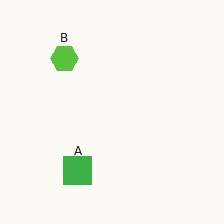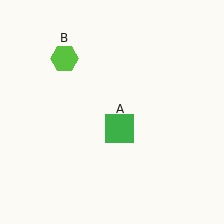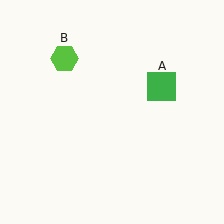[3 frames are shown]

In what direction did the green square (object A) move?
The green square (object A) moved up and to the right.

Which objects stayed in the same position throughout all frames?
Lime hexagon (object B) remained stationary.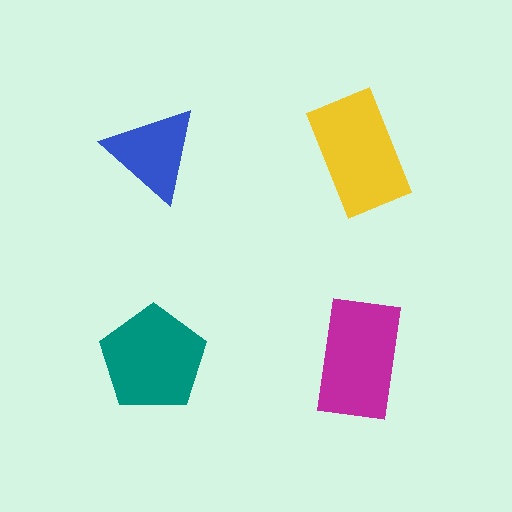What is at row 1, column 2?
A yellow rectangle.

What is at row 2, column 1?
A teal pentagon.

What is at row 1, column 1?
A blue triangle.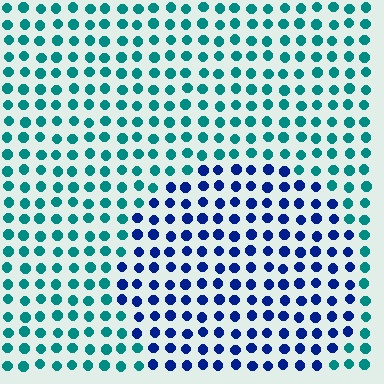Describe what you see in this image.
The image is filled with small teal elements in a uniform arrangement. A circle-shaped region is visible where the elements are tinted to a slightly different hue, forming a subtle color boundary.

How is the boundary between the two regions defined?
The boundary is defined purely by a slight shift in hue (about 51 degrees). Spacing, size, and orientation are identical on both sides.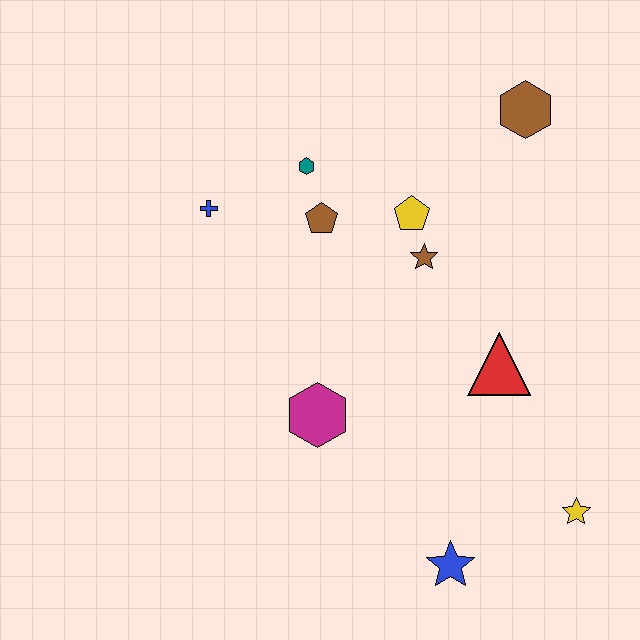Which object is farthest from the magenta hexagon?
The brown hexagon is farthest from the magenta hexagon.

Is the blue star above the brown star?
No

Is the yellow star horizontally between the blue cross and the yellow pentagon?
No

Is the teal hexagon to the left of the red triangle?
Yes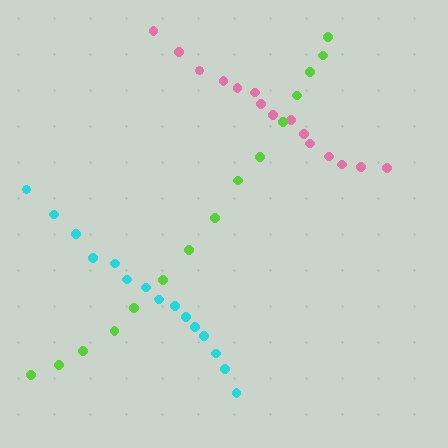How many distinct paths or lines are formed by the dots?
There are 3 distinct paths.